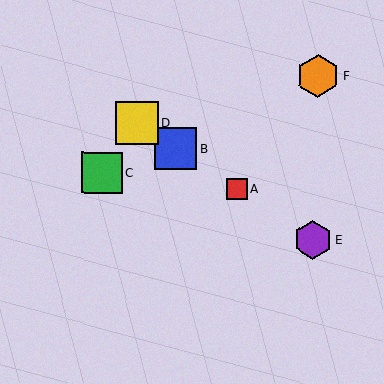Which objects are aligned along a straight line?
Objects A, B, D, E are aligned along a straight line.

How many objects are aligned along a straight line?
4 objects (A, B, D, E) are aligned along a straight line.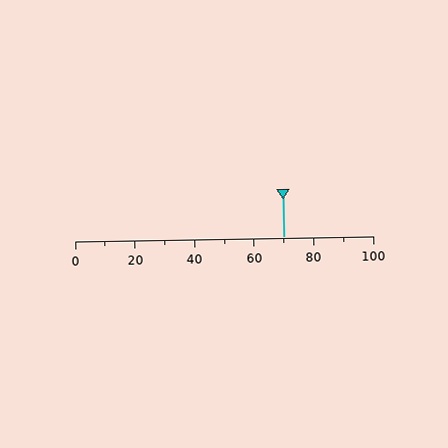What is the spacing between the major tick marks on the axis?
The major ticks are spaced 20 apart.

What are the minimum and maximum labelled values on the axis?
The axis runs from 0 to 100.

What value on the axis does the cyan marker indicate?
The marker indicates approximately 70.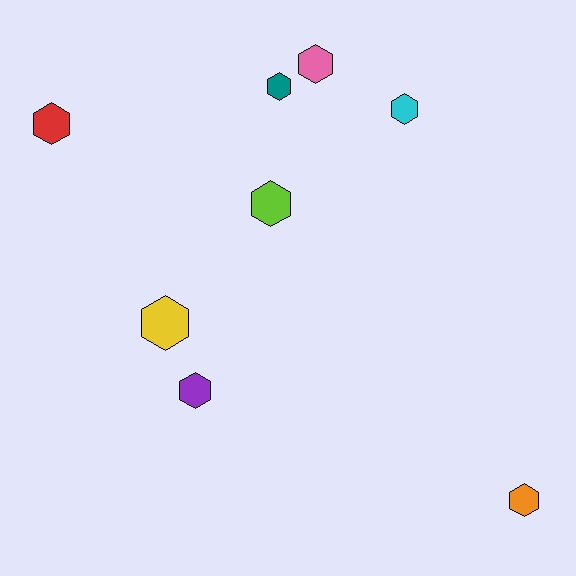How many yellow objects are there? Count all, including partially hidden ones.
There is 1 yellow object.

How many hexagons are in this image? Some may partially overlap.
There are 8 hexagons.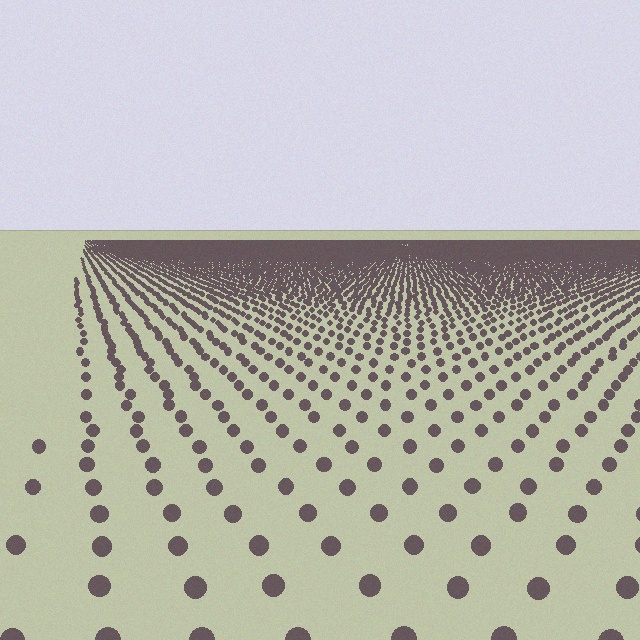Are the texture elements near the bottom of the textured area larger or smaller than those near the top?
Larger. Near the bottom, elements are closer to the viewer and appear at a bigger on-screen size.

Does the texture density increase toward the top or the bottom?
Density increases toward the top.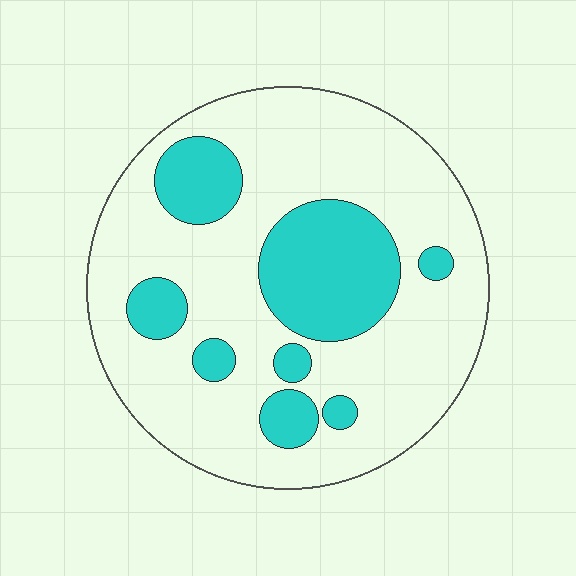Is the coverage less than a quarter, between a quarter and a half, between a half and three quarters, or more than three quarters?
Between a quarter and a half.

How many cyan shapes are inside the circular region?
8.